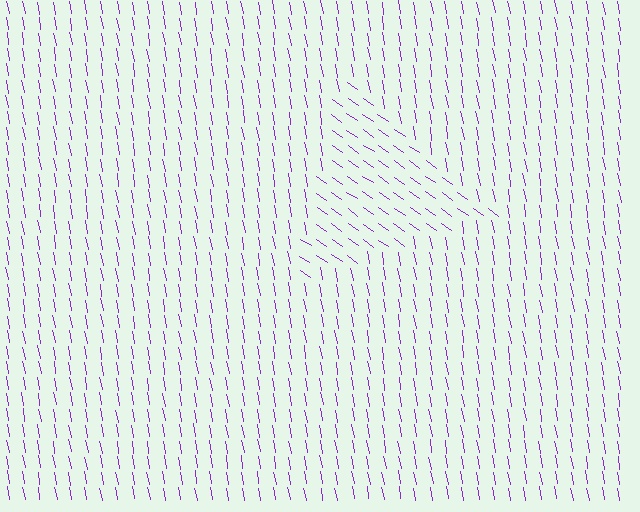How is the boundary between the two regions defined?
The boundary is defined purely by a change in line orientation (approximately 45 degrees difference). All lines are the same color and thickness.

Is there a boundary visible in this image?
Yes, there is a texture boundary formed by a change in line orientation.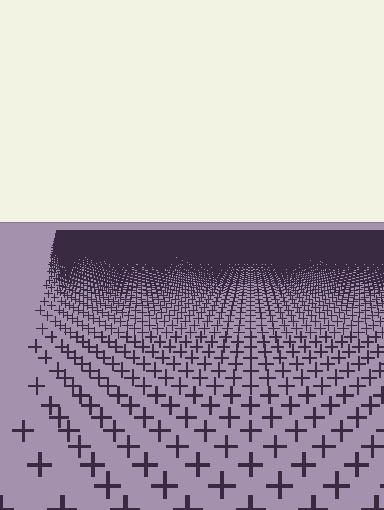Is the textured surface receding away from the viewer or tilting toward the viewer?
The surface is receding away from the viewer. Texture elements get smaller and denser toward the top.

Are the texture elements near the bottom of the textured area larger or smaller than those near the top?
Larger. Near the bottom, elements are closer to the viewer and appear at a bigger on-screen size.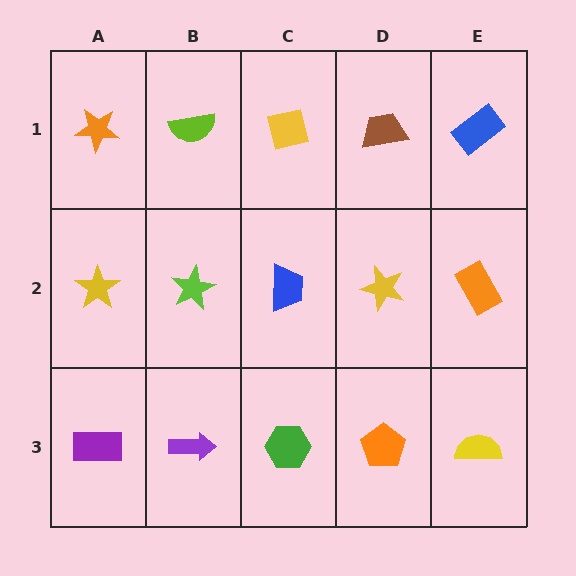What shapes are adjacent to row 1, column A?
A yellow star (row 2, column A), a lime semicircle (row 1, column B).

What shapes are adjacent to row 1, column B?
A lime star (row 2, column B), an orange star (row 1, column A), a yellow square (row 1, column C).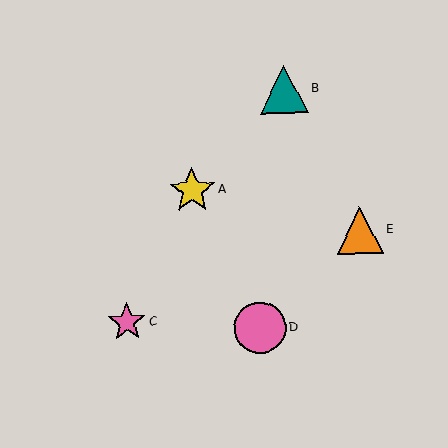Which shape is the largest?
The pink circle (labeled D) is the largest.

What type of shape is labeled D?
Shape D is a pink circle.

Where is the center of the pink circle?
The center of the pink circle is at (260, 328).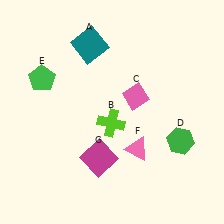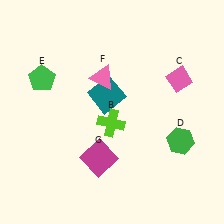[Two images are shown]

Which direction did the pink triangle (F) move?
The pink triangle (F) moved up.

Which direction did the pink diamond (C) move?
The pink diamond (C) moved right.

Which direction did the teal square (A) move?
The teal square (A) moved down.